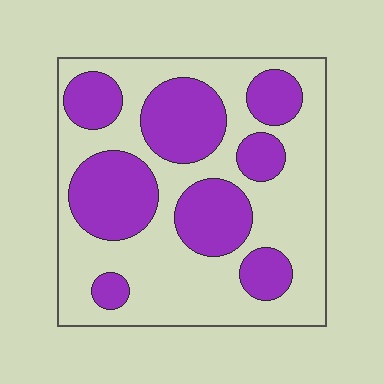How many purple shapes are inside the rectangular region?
8.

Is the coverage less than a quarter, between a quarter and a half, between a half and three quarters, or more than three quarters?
Between a quarter and a half.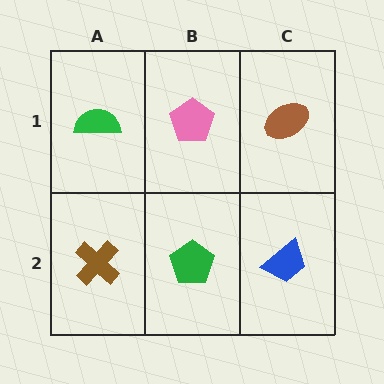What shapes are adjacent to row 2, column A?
A green semicircle (row 1, column A), a green pentagon (row 2, column B).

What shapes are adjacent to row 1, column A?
A brown cross (row 2, column A), a pink pentagon (row 1, column B).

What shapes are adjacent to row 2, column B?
A pink pentagon (row 1, column B), a brown cross (row 2, column A), a blue trapezoid (row 2, column C).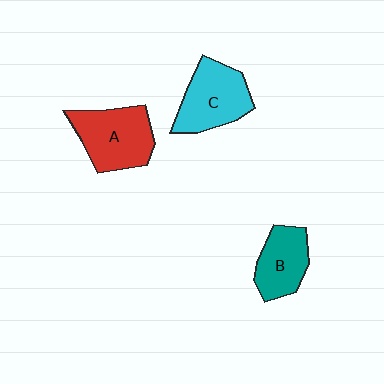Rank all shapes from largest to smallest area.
From largest to smallest: A (red), C (cyan), B (teal).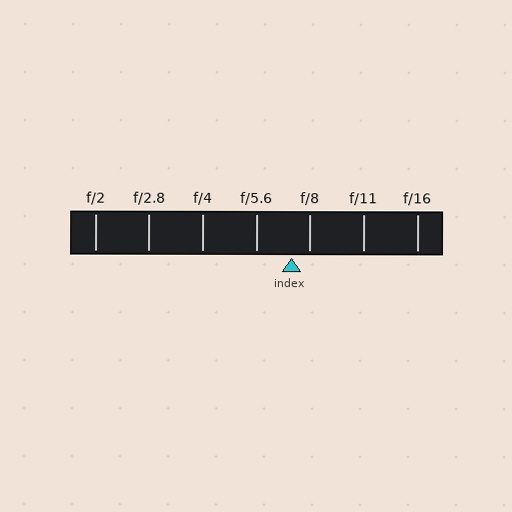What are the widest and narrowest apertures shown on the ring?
The widest aperture shown is f/2 and the narrowest is f/16.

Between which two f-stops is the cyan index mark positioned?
The index mark is between f/5.6 and f/8.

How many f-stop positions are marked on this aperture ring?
There are 7 f-stop positions marked.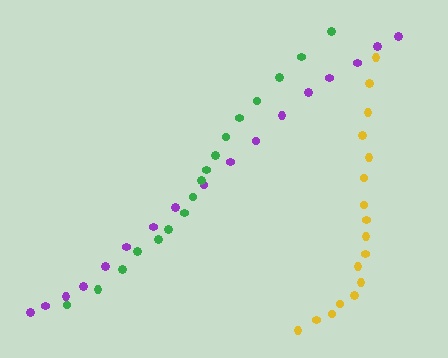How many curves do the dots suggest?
There are 3 distinct paths.